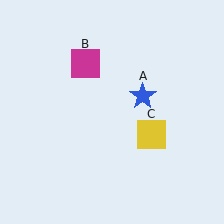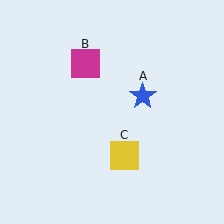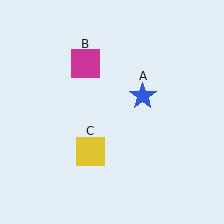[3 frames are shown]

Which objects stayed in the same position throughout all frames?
Blue star (object A) and magenta square (object B) remained stationary.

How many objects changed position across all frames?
1 object changed position: yellow square (object C).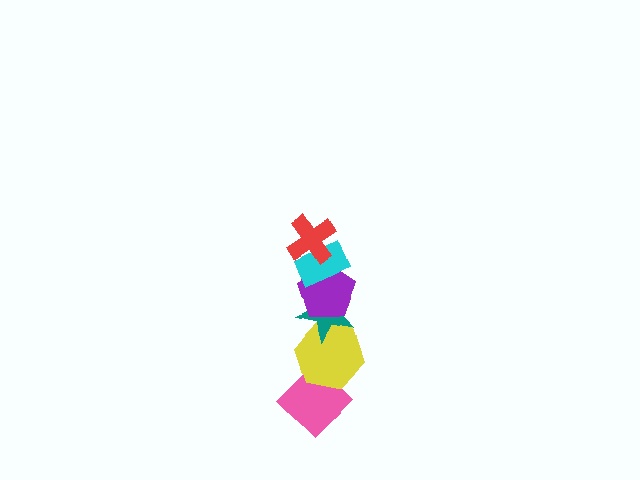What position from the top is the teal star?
The teal star is 4th from the top.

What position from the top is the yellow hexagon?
The yellow hexagon is 5th from the top.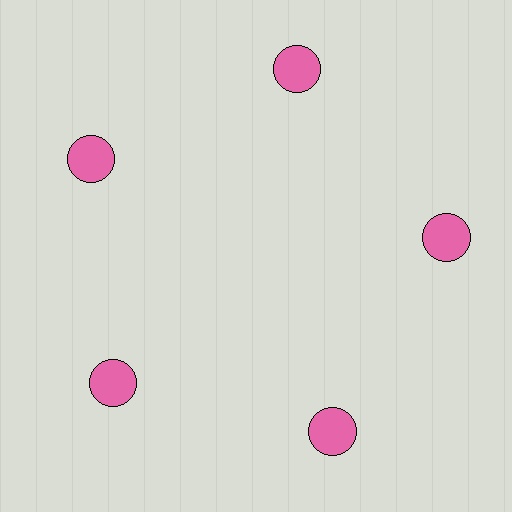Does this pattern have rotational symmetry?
Yes, this pattern has 5-fold rotational symmetry. It looks the same after rotating 72 degrees around the center.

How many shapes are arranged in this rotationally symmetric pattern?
There are 5 shapes, arranged in 5 groups of 1.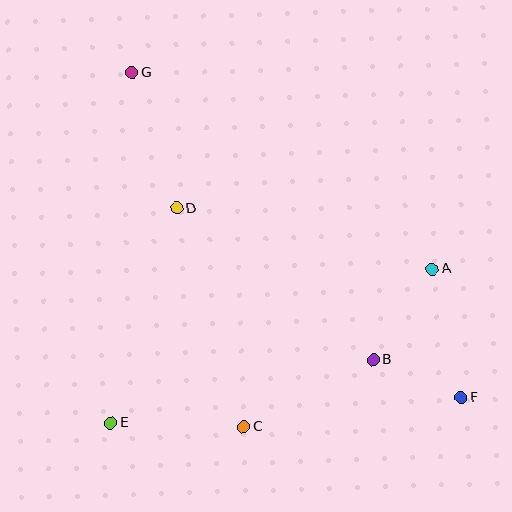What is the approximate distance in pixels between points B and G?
The distance between B and G is approximately 375 pixels.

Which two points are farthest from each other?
Points F and G are farthest from each other.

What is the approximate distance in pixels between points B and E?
The distance between B and E is approximately 270 pixels.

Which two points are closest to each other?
Points B and F are closest to each other.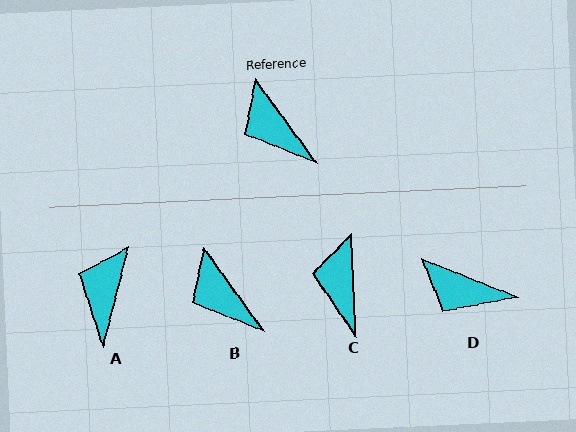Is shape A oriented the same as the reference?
No, it is off by about 50 degrees.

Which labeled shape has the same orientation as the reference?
B.